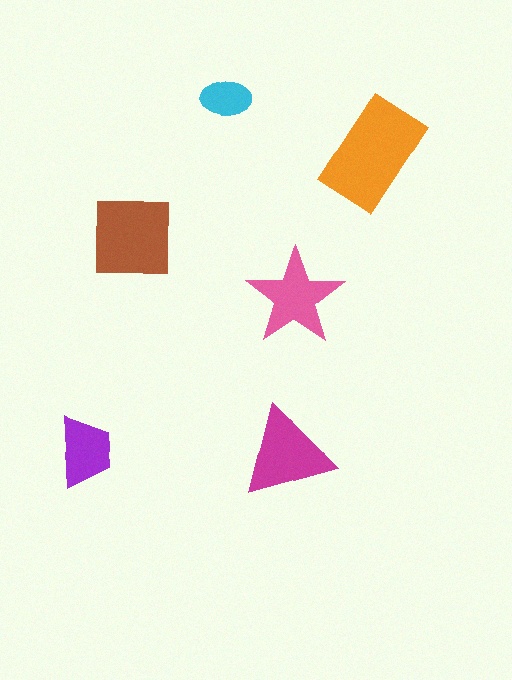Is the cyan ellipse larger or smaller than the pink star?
Smaller.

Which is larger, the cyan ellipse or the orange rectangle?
The orange rectangle.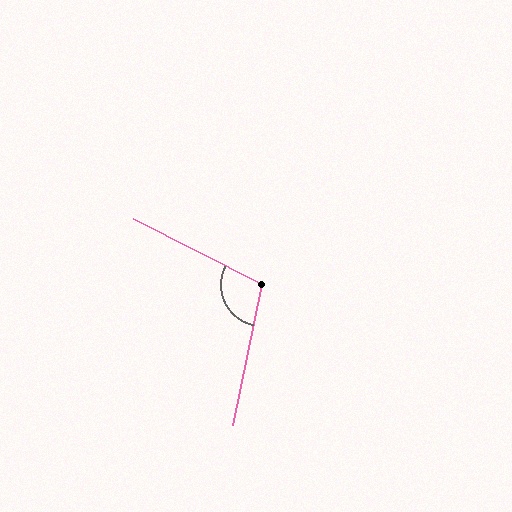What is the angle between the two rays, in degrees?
Approximately 105 degrees.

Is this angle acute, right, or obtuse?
It is obtuse.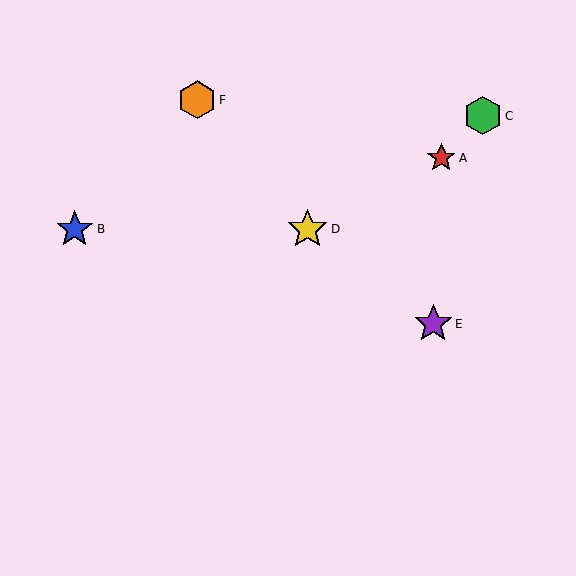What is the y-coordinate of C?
Object C is at y≈116.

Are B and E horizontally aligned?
No, B is at y≈229 and E is at y≈324.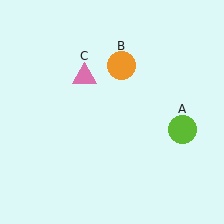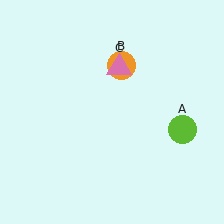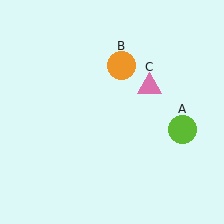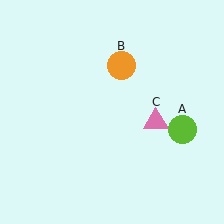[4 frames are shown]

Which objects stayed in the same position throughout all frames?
Lime circle (object A) and orange circle (object B) remained stationary.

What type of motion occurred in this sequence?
The pink triangle (object C) rotated clockwise around the center of the scene.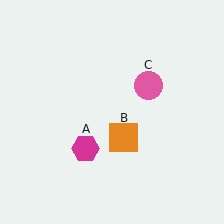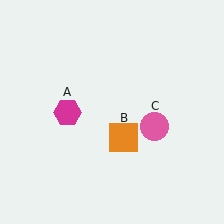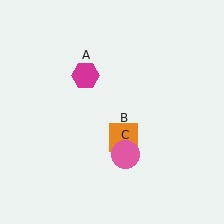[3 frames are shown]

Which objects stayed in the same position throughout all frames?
Orange square (object B) remained stationary.